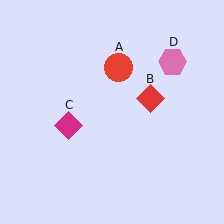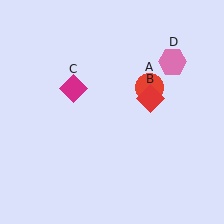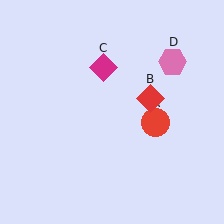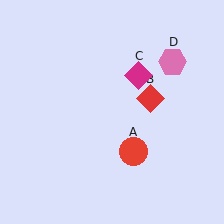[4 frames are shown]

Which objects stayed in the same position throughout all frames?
Red diamond (object B) and pink hexagon (object D) remained stationary.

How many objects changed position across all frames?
2 objects changed position: red circle (object A), magenta diamond (object C).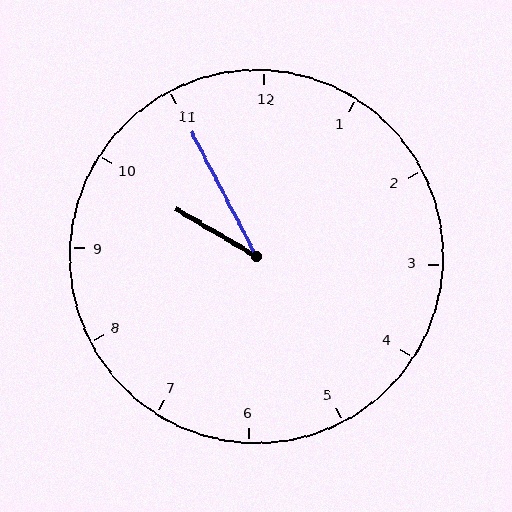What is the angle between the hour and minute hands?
Approximately 32 degrees.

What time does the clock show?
9:55.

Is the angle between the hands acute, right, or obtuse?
It is acute.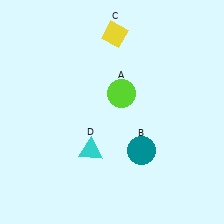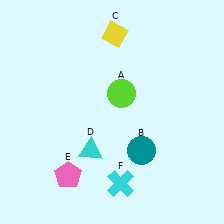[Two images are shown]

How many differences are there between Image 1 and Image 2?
There are 2 differences between the two images.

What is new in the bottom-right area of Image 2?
A cyan cross (F) was added in the bottom-right area of Image 2.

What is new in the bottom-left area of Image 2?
A pink pentagon (E) was added in the bottom-left area of Image 2.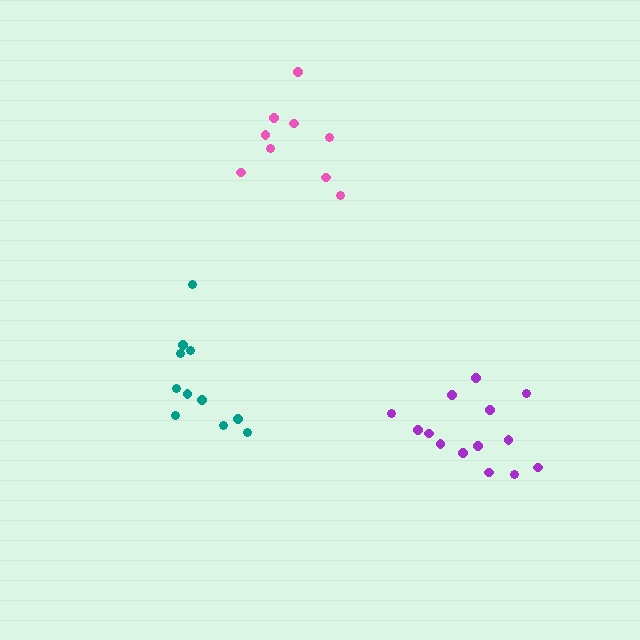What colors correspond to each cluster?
The clusters are colored: purple, teal, pink.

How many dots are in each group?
Group 1: 14 dots, Group 2: 11 dots, Group 3: 9 dots (34 total).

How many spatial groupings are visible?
There are 3 spatial groupings.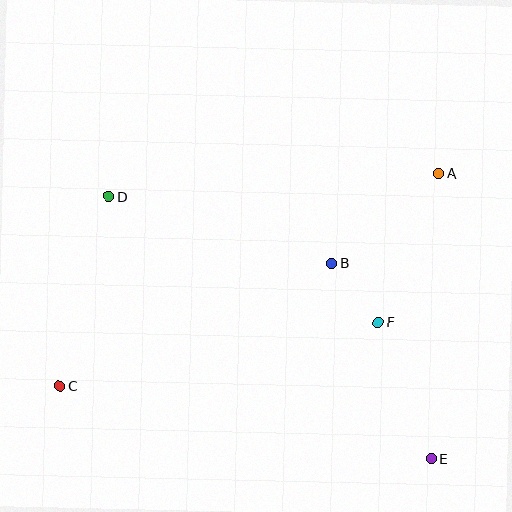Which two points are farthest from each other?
Points A and C are farthest from each other.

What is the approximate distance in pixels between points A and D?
The distance between A and D is approximately 331 pixels.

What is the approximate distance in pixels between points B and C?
The distance between B and C is approximately 299 pixels.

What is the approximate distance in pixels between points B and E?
The distance between B and E is approximately 220 pixels.